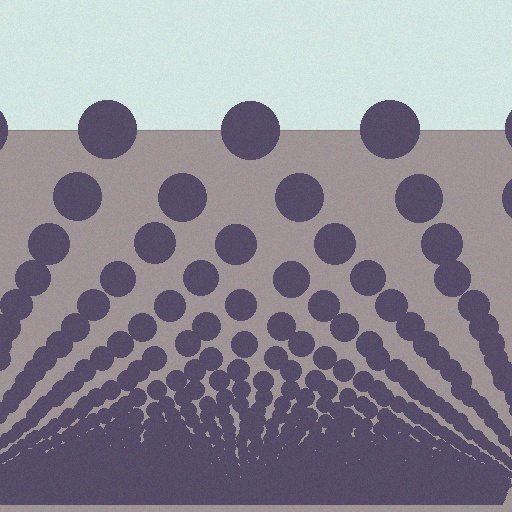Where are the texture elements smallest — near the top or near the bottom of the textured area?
Near the bottom.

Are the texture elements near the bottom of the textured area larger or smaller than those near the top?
Smaller. The gradient is inverted — elements near the bottom are smaller and denser.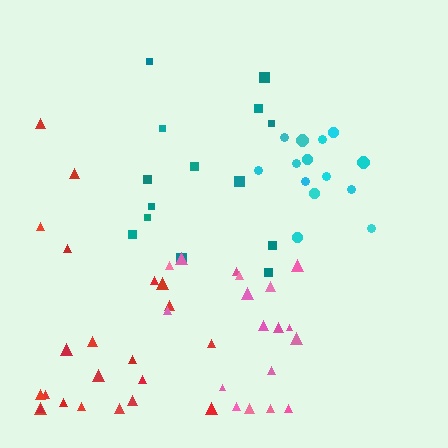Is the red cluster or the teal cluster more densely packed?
Red.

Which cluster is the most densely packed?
Cyan.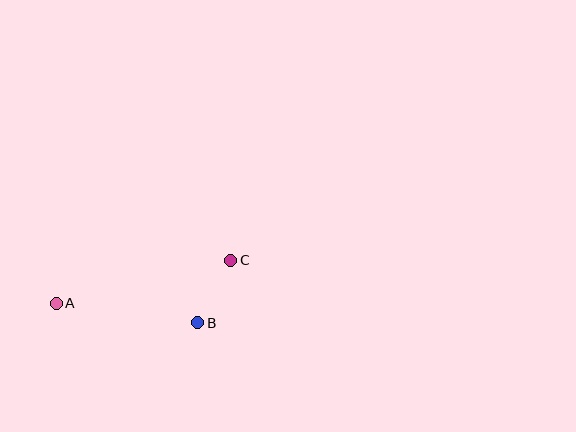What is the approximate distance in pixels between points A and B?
The distance between A and B is approximately 143 pixels.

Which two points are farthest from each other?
Points A and C are farthest from each other.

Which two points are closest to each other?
Points B and C are closest to each other.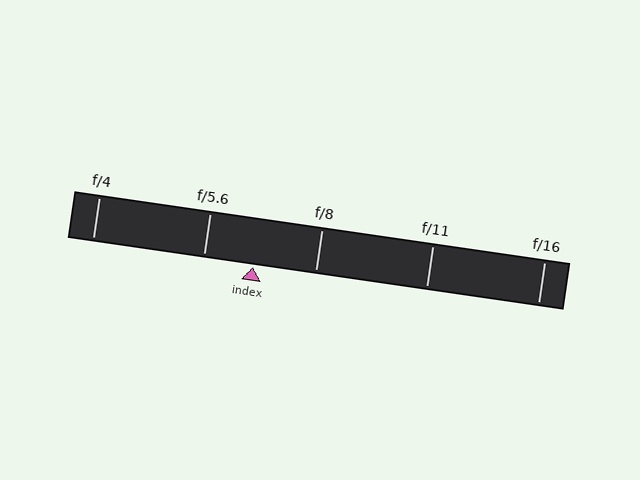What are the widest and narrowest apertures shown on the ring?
The widest aperture shown is f/4 and the narrowest is f/16.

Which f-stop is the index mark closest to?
The index mark is closest to f/5.6.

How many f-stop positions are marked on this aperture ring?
There are 5 f-stop positions marked.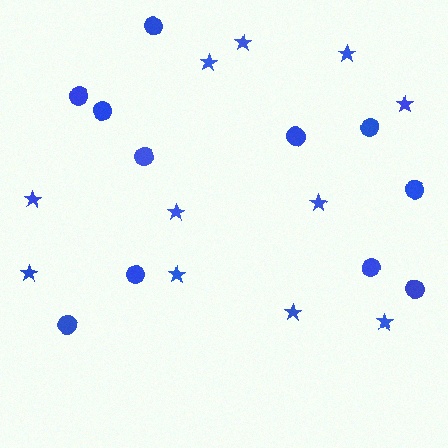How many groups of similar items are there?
There are 2 groups: one group of stars (11) and one group of circles (11).